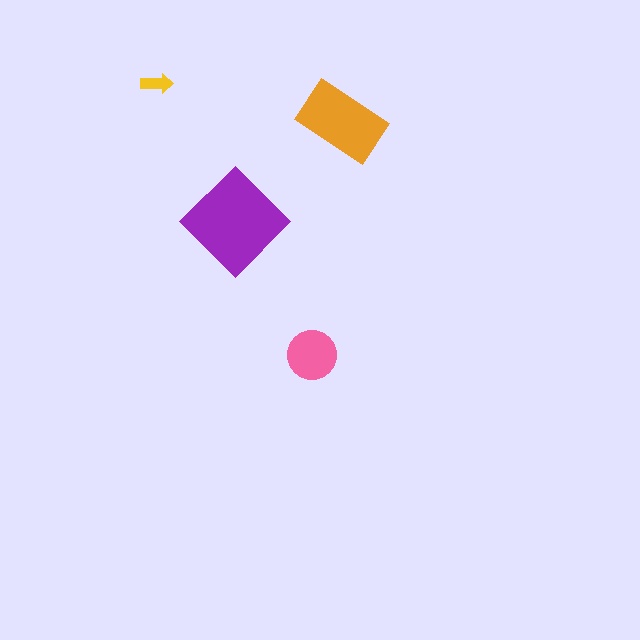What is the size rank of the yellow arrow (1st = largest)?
4th.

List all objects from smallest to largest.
The yellow arrow, the pink circle, the orange rectangle, the purple diamond.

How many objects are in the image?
There are 4 objects in the image.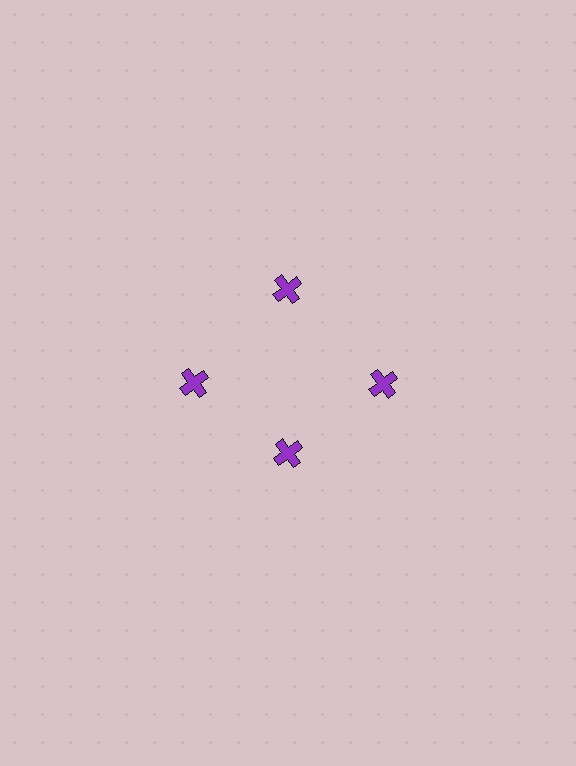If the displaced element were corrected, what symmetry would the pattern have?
It would have 4-fold rotational symmetry — the pattern would map onto itself every 90 degrees.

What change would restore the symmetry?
The symmetry would be restored by moving it outward, back onto the ring so that all 4 crosses sit at equal angles and equal distance from the center.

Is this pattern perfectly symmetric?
No. The 4 purple crosses are arranged in a ring, but one element near the 6 o'clock position is pulled inward toward the center, breaking the 4-fold rotational symmetry.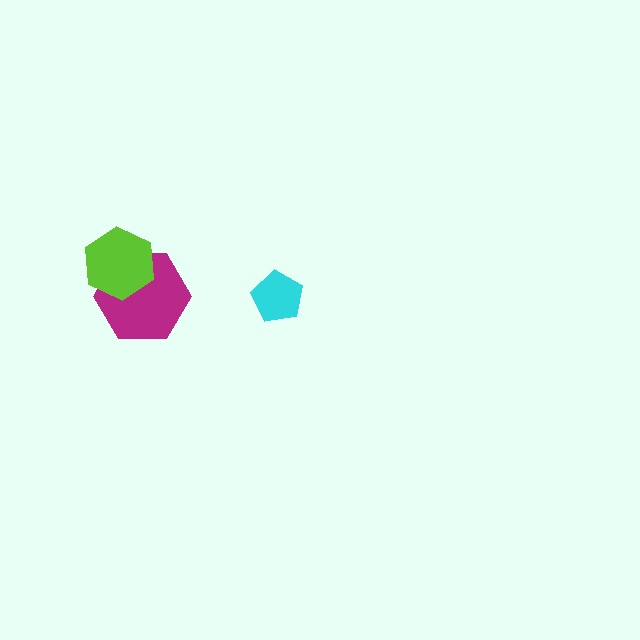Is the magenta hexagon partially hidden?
Yes, it is partially covered by another shape.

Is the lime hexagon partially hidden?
No, no other shape covers it.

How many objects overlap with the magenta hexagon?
1 object overlaps with the magenta hexagon.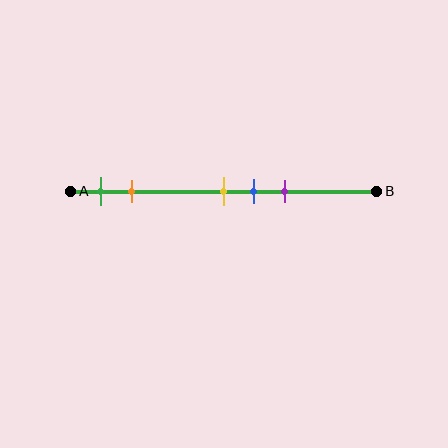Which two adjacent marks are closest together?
The yellow and blue marks are the closest adjacent pair.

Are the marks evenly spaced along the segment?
No, the marks are not evenly spaced.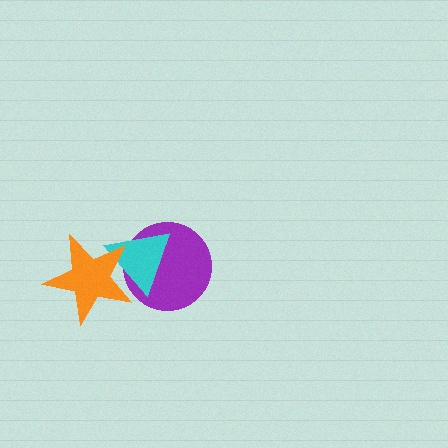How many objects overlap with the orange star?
2 objects overlap with the orange star.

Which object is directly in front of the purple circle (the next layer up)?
The cyan triangle is directly in front of the purple circle.